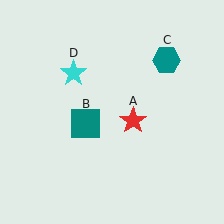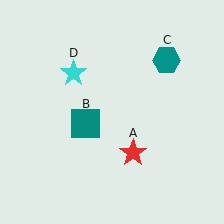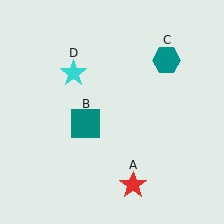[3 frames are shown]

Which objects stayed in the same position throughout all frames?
Teal square (object B) and teal hexagon (object C) and cyan star (object D) remained stationary.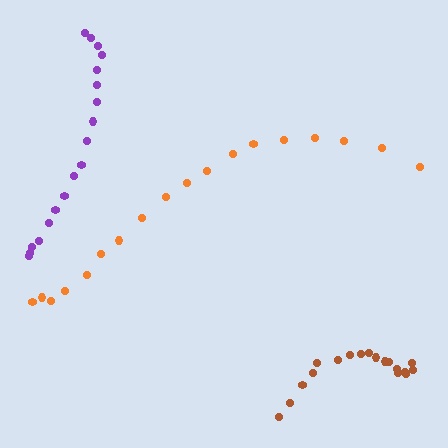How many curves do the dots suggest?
There are 3 distinct paths.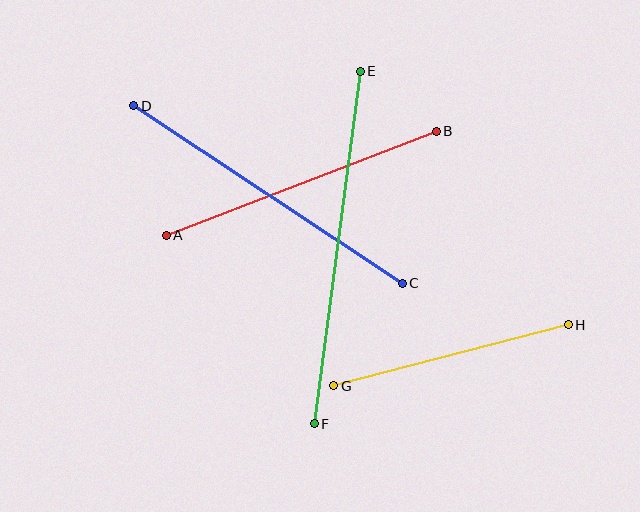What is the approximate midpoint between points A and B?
The midpoint is at approximately (301, 183) pixels.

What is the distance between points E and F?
The distance is approximately 356 pixels.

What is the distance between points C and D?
The distance is approximately 322 pixels.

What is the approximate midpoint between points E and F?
The midpoint is at approximately (337, 247) pixels.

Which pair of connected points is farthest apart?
Points E and F are farthest apart.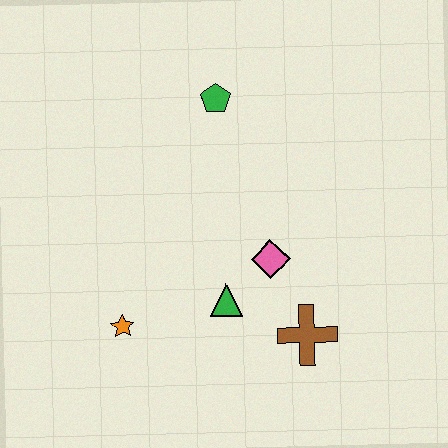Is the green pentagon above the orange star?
Yes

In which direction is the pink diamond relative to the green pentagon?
The pink diamond is below the green pentagon.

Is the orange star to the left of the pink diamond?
Yes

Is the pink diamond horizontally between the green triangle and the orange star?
No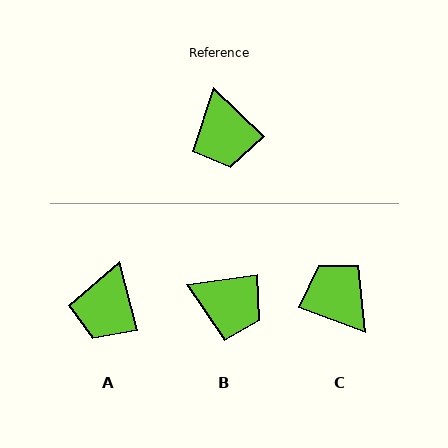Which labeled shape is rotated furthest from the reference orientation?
C, about 157 degrees away.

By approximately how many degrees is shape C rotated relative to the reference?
Approximately 157 degrees clockwise.